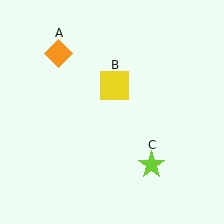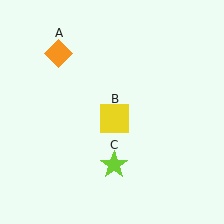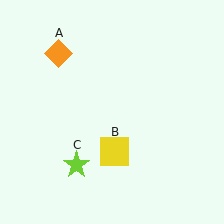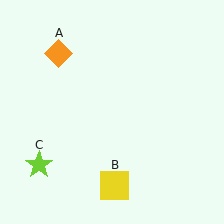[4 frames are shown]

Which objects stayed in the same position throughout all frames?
Orange diamond (object A) remained stationary.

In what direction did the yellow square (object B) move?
The yellow square (object B) moved down.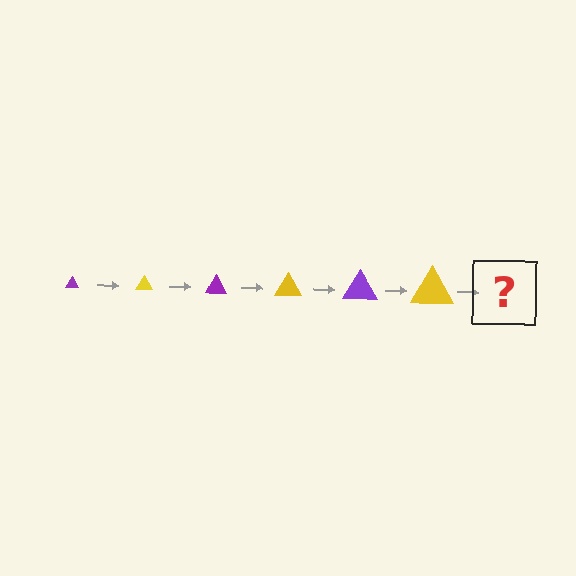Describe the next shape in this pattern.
It should be a purple triangle, larger than the previous one.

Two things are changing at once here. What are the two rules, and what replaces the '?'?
The two rules are that the triangle grows larger each step and the color cycles through purple and yellow. The '?' should be a purple triangle, larger than the previous one.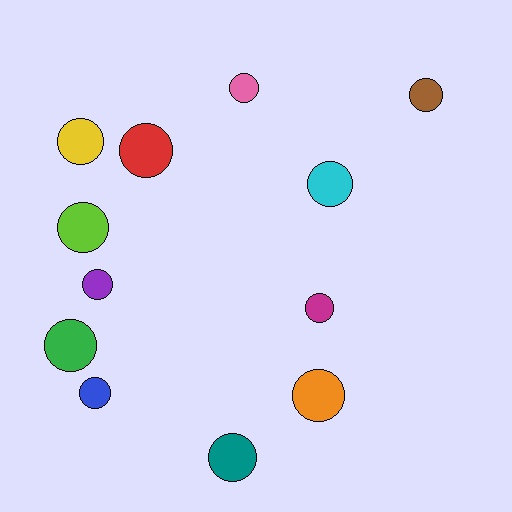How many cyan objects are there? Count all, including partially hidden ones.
There is 1 cyan object.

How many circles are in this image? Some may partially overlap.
There are 12 circles.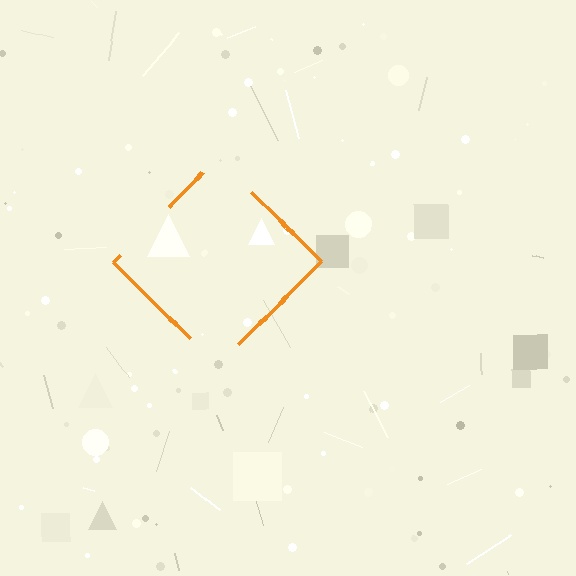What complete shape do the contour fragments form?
The contour fragments form a diamond.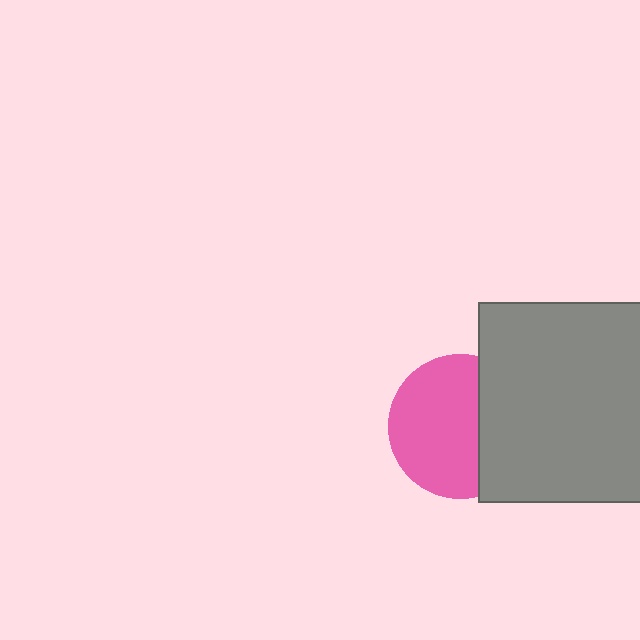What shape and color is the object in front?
The object in front is a gray square.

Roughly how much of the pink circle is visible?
About half of it is visible (roughly 65%).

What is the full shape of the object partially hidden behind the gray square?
The partially hidden object is a pink circle.